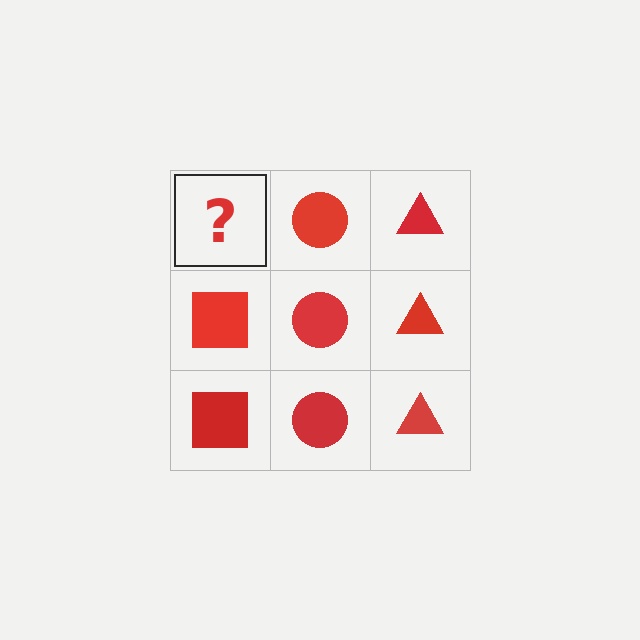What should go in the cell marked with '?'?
The missing cell should contain a red square.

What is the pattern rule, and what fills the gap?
The rule is that each column has a consistent shape. The gap should be filled with a red square.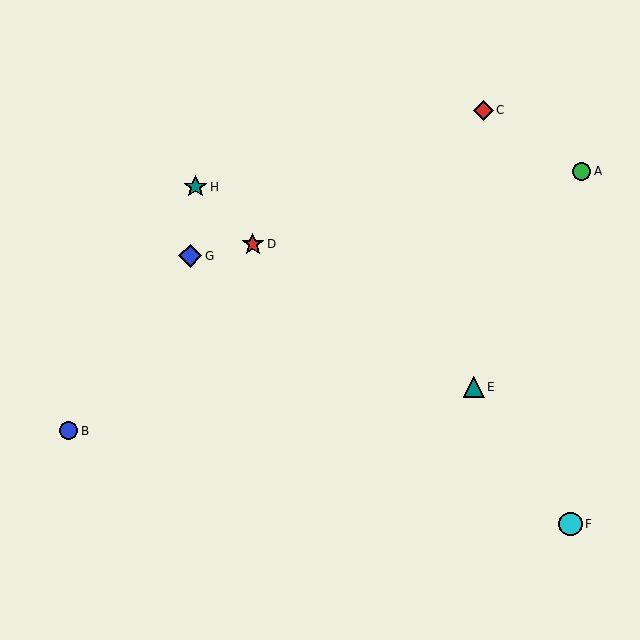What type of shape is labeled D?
Shape D is a red star.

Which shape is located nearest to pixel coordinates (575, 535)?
The cyan circle (labeled F) at (570, 524) is nearest to that location.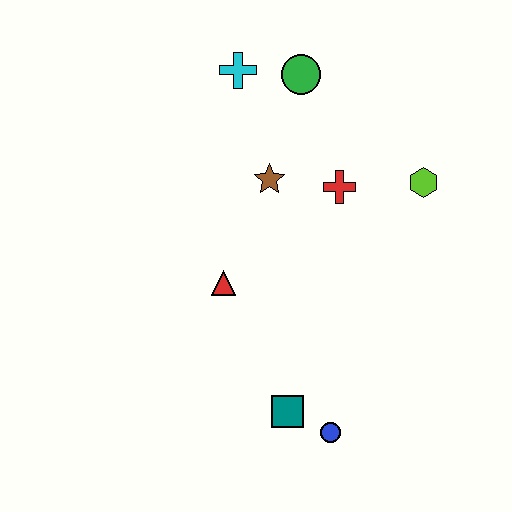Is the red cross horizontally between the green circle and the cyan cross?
No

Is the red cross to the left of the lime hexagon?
Yes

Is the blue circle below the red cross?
Yes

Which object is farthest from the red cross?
The blue circle is farthest from the red cross.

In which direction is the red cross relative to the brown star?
The red cross is to the right of the brown star.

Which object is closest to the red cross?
The brown star is closest to the red cross.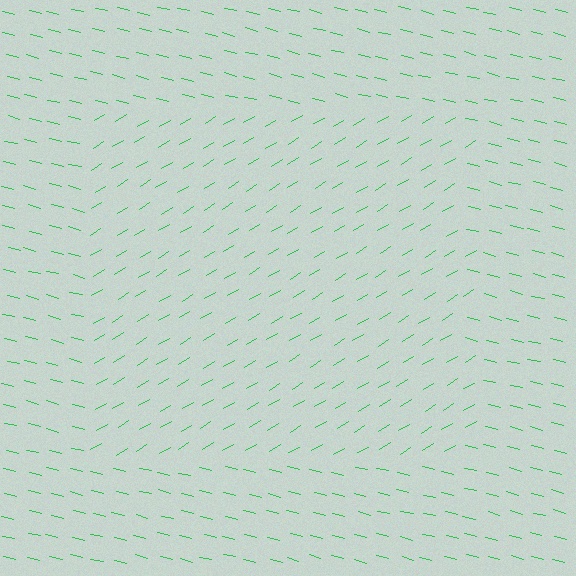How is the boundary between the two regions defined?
The boundary is defined purely by a change in line orientation (approximately 45 degrees difference). All lines are the same color and thickness.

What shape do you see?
I see a rectangle.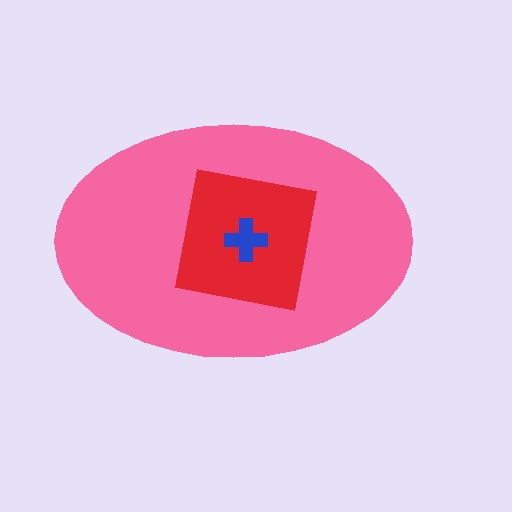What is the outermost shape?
The pink ellipse.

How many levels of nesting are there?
3.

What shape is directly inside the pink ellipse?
The red square.